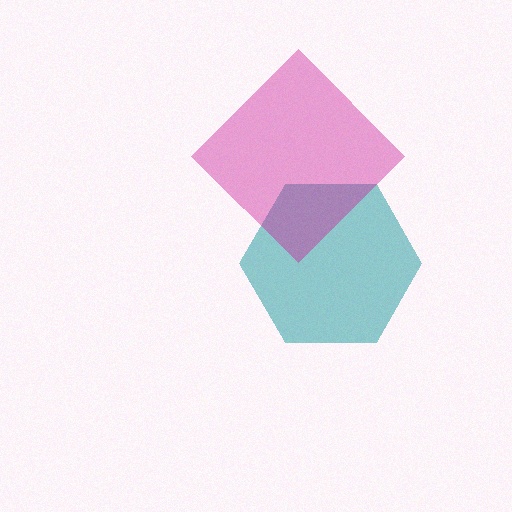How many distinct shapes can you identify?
There are 2 distinct shapes: a teal hexagon, a magenta diamond.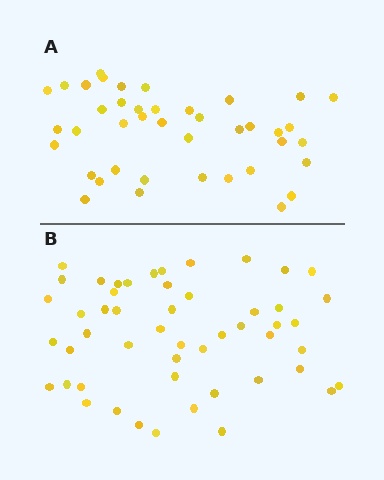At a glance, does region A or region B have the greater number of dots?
Region B (the bottom region) has more dots.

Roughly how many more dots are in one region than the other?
Region B has roughly 10 or so more dots than region A.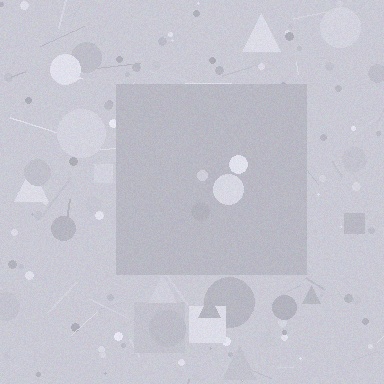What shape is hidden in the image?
A square is hidden in the image.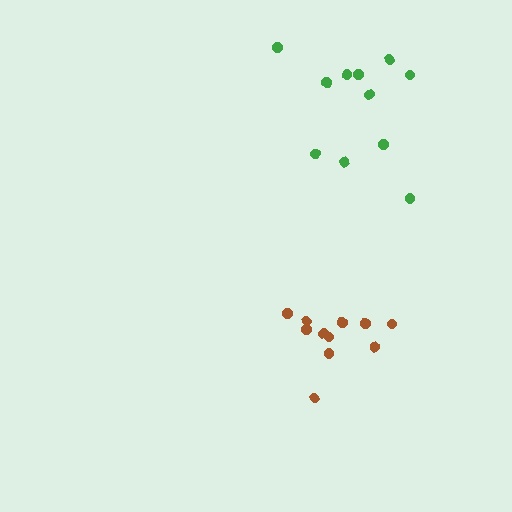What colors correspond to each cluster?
The clusters are colored: brown, green.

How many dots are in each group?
Group 1: 11 dots, Group 2: 11 dots (22 total).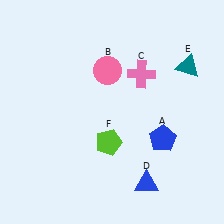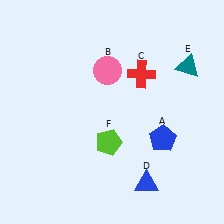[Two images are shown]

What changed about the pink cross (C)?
In Image 1, C is pink. In Image 2, it changed to red.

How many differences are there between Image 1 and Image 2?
There is 1 difference between the two images.